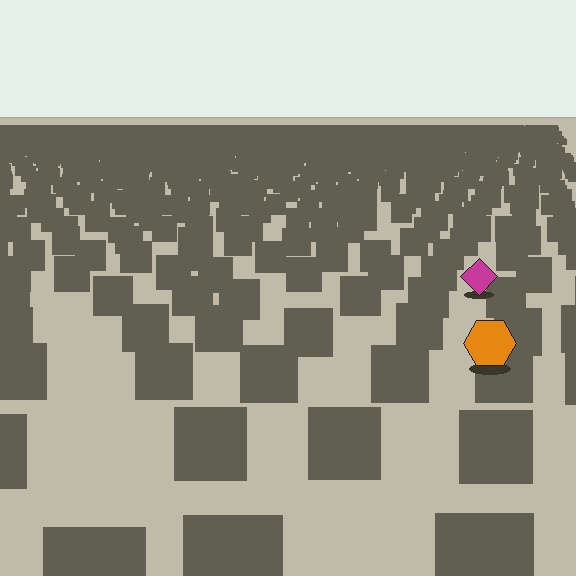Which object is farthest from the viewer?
The magenta diamond is farthest from the viewer. It appears smaller and the ground texture around it is denser.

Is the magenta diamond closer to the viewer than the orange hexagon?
No. The orange hexagon is closer — you can tell from the texture gradient: the ground texture is coarser near it.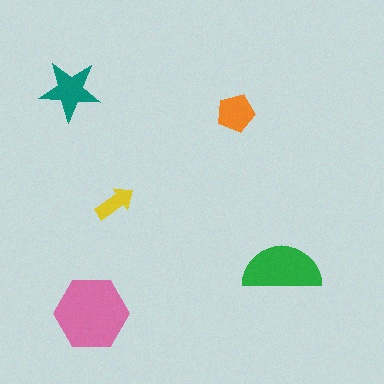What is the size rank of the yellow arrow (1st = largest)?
5th.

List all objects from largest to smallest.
The pink hexagon, the green semicircle, the teal star, the orange pentagon, the yellow arrow.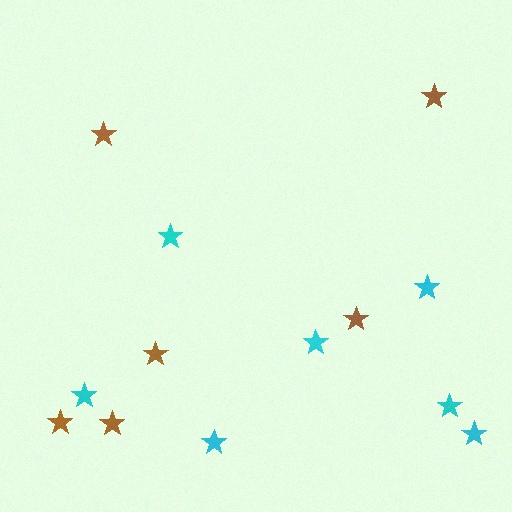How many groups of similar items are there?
There are 2 groups: one group of brown stars (6) and one group of cyan stars (7).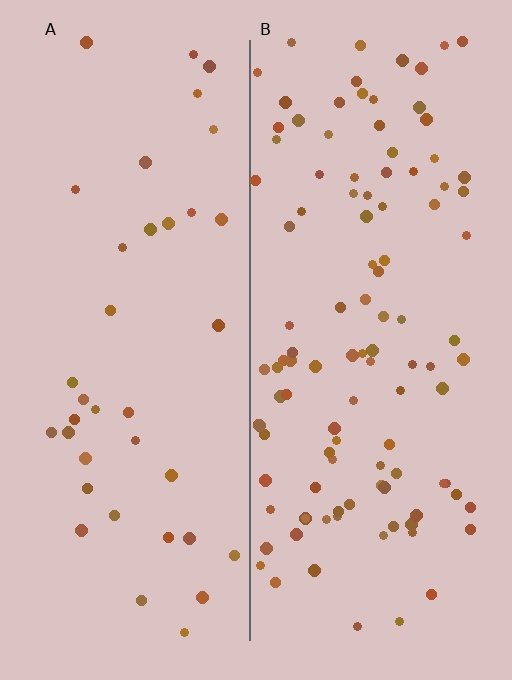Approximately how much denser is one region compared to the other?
Approximately 2.9× — region B over region A.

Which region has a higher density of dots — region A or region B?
B (the right).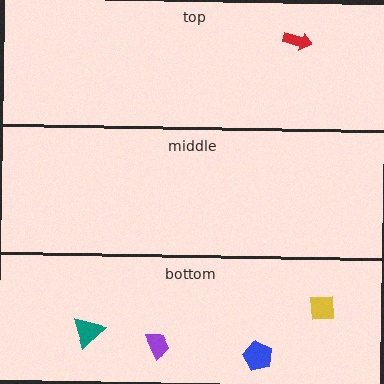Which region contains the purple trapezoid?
The bottom region.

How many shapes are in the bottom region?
4.